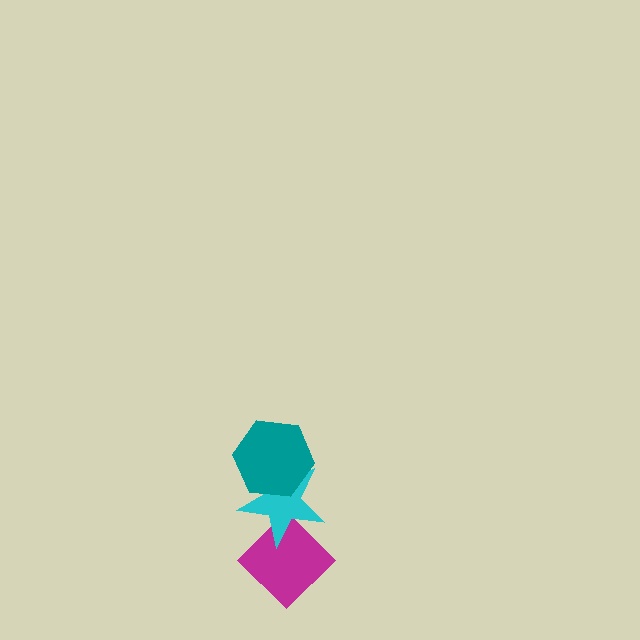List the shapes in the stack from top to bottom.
From top to bottom: the teal hexagon, the cyan star, the magenta diamond.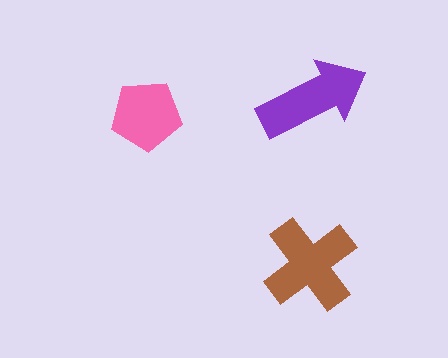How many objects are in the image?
There are 3 objects in the image.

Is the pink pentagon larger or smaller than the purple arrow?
Smaller.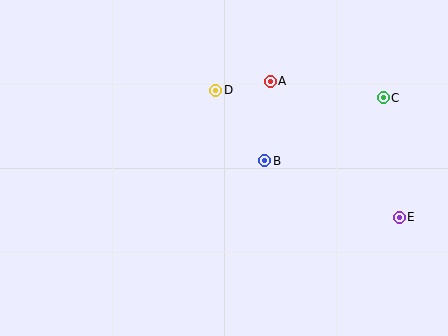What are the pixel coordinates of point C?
Point C is at (383, 98).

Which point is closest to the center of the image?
Point B at (265, 161) is closest to the center.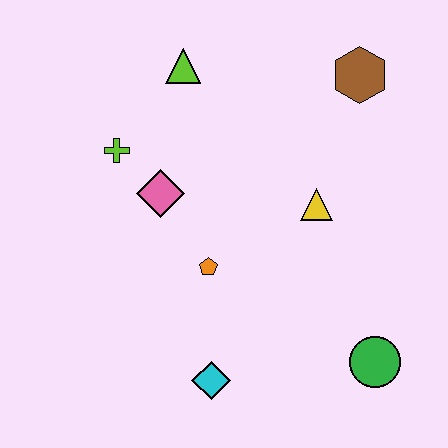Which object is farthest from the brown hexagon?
The cyan diamond is farthest from the brown hexagon.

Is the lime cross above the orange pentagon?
Yes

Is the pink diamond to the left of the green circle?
Yes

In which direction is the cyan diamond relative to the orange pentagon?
The cyan diamond is below the orange pentagon.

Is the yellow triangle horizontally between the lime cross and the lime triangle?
No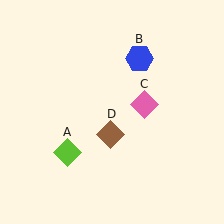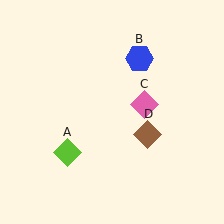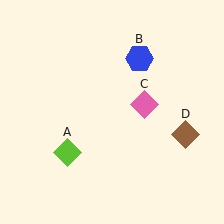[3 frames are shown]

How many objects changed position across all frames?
1 object changed position: brown diamond (object D).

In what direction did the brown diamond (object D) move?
The brown diamond (object D) moved right.